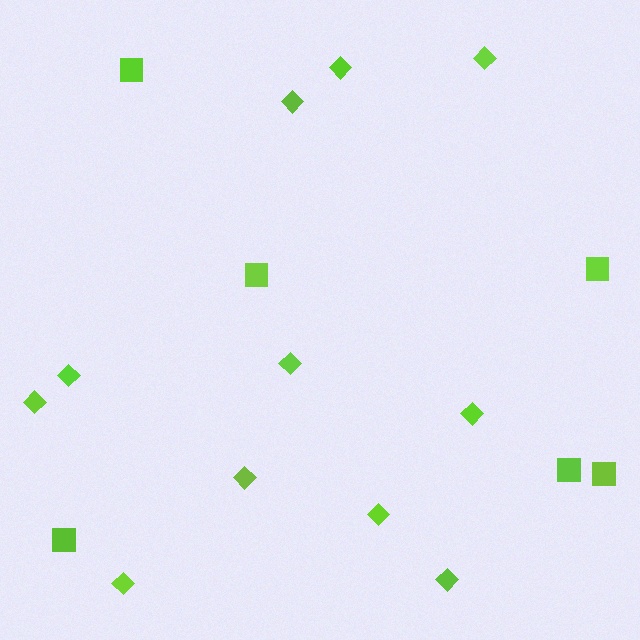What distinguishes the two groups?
There are 2 groups: one group of squares (6) and one group of diamonds (11).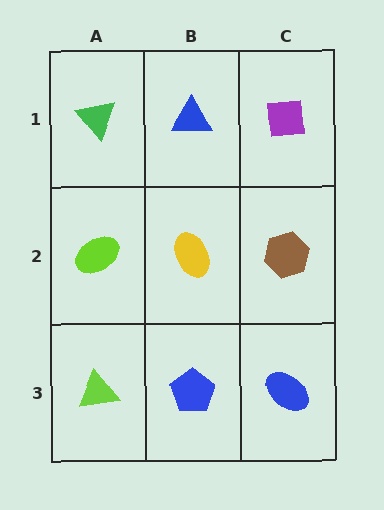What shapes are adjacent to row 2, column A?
A green triangle (row 1, column A), a lime triangle (row 3, column A), a yellow ellipse (row 2, column B).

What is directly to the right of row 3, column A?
A blue pentagon.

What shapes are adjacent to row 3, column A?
A lime ellipse (row 2, column A), a blue pentagon (row 3, column B).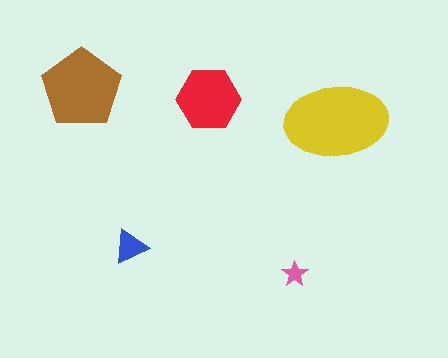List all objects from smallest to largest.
The pink star, the blue triangle, the red hexagon, the brown pentagon, the yellow ellipse.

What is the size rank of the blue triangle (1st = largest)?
4th.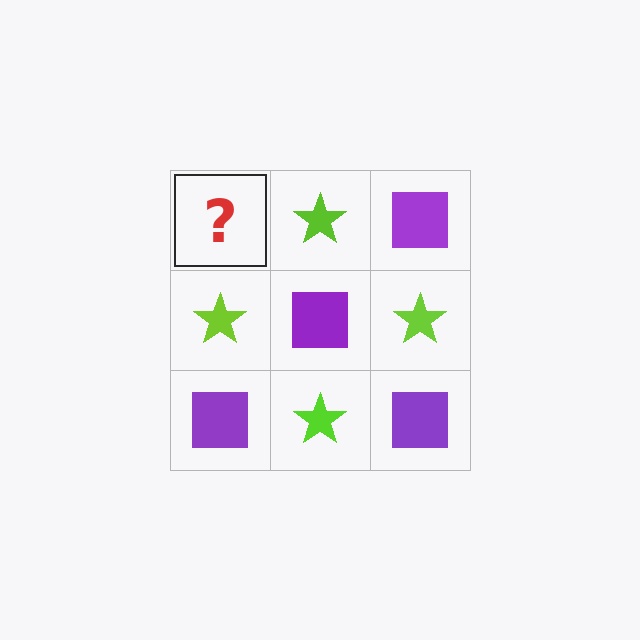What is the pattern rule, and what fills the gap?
The rule is that it alternates purple square and lime star in a checkerboard pattern. The gap should be filled with a purple square.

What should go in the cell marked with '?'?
The missing cell should contain a purple square.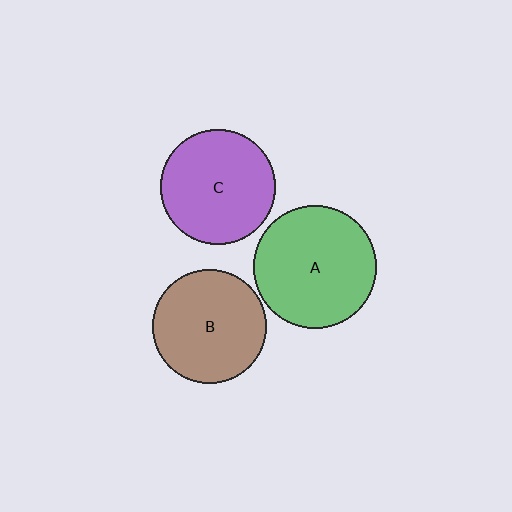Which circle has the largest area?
Circle A (green).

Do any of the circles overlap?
No, none of the circles overlap.